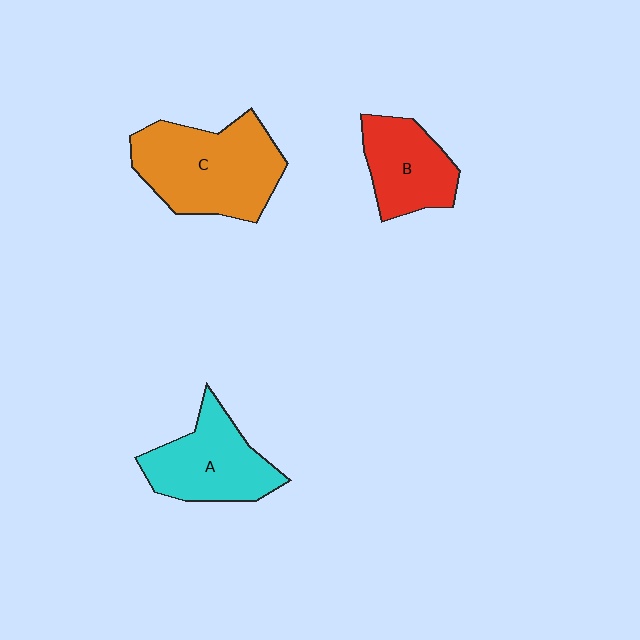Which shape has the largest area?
Shape C (orange).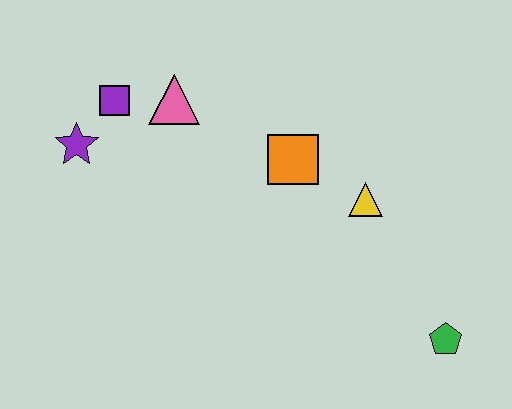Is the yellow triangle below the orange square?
Yes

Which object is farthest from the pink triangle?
The green pentagon is farthest from the pink triangle.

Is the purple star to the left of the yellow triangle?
Yes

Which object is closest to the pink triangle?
The purple square is closest to the pink triangle.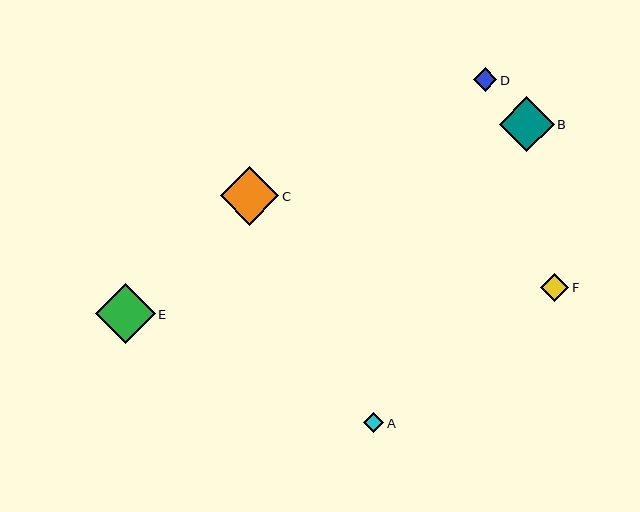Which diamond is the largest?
Diamond E is the largest with a size of approximately 60 pixels.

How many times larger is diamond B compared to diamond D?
Diamond B is approximately 2.3 times the size of diamond D.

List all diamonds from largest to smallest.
From largest to smallest: E, C, B, F, D, A.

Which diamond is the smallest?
Diamond A is the smallest with a size of approximately 20 pixels.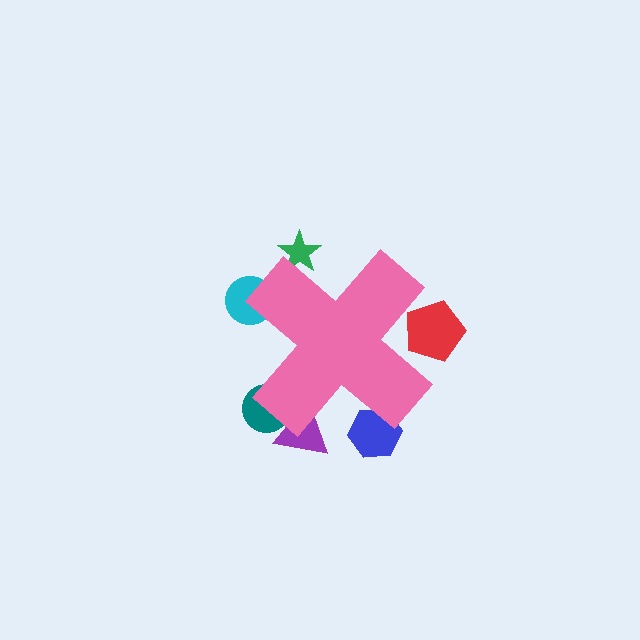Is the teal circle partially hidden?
Yes, the teal circle is partially hidden behind the pink cross.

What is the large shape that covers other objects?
A pink cross.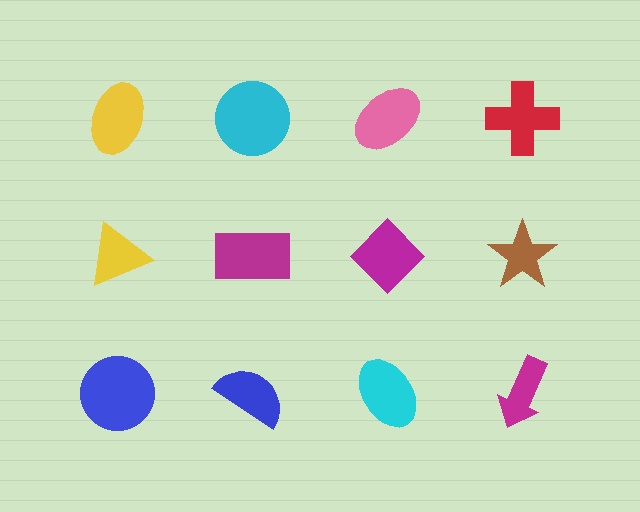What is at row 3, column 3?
A cyan ellipse.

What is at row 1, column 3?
A pink ellipse.